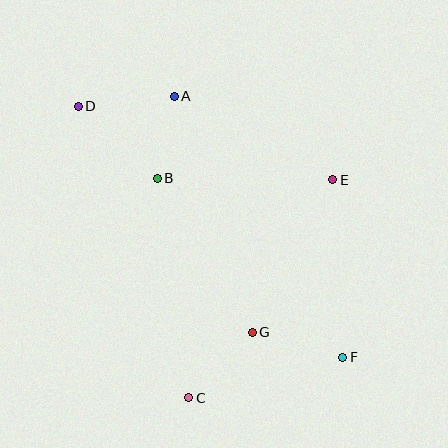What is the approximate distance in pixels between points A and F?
The distance between A and F is approximately 311 pixels.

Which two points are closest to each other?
Points A and B are closest to each other.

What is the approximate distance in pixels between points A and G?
The distance between A and G is approximately 249 pixels.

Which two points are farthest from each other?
Points D and F are farthest from each other.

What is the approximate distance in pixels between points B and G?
The distance between B and G is approximately 181 pixels.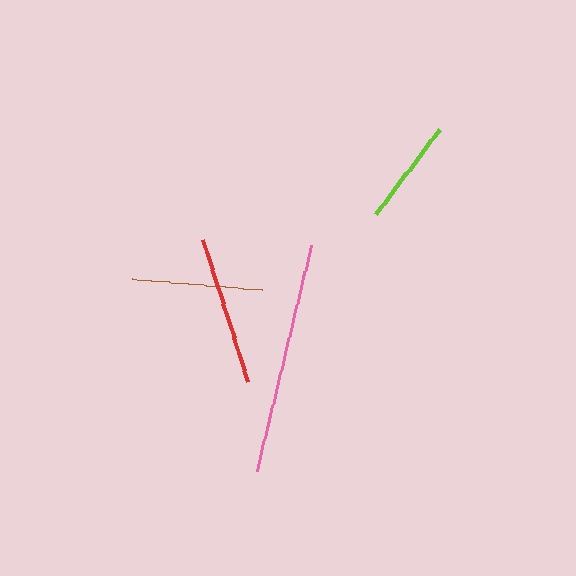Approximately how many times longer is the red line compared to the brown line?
The red line is approximately 1.2 times the length of the brown line.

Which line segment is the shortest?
The lime line is the shortest at approximately 105 pixels.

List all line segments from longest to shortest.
From longest to shortest: pink, red, brown, lime.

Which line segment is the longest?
The pink line is the longest at approximately 233 pixels.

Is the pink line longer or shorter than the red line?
The pink line is longer than the red line.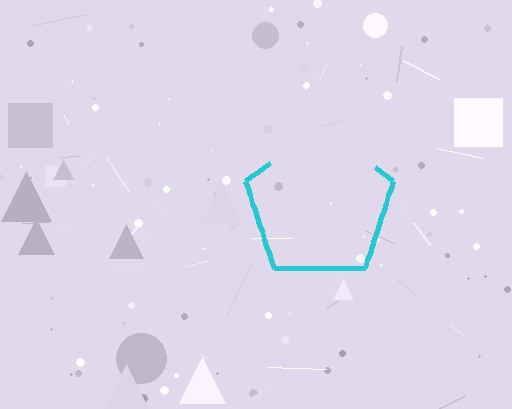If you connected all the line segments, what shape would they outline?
They would outline a pentagon.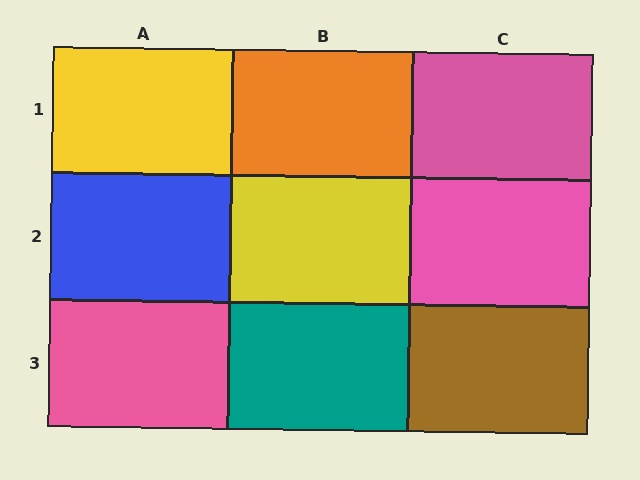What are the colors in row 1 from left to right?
Yellow, orange, pink.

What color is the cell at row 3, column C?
Brown.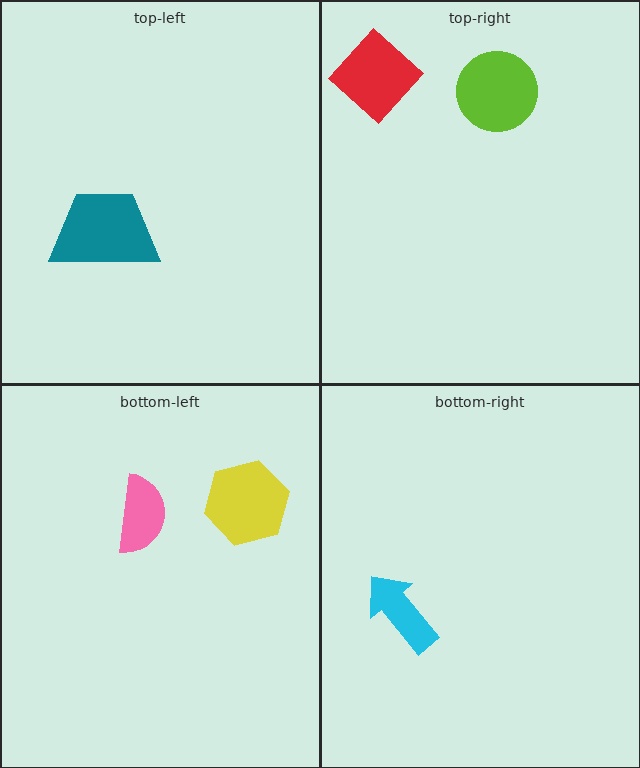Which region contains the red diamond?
The top-right region.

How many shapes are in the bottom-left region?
2.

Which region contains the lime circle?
The top-right region.